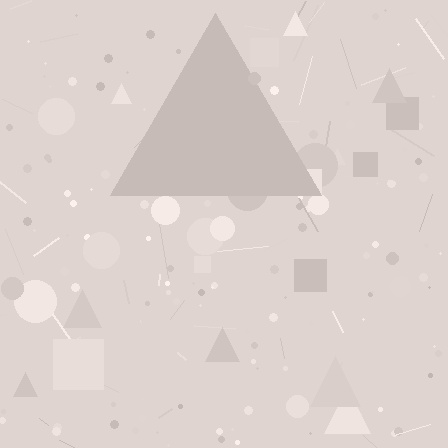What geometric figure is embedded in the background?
A triangle is embedded in the background.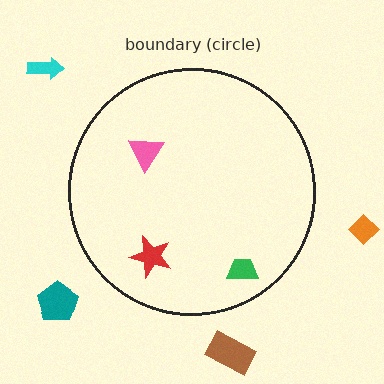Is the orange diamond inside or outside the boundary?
Outside.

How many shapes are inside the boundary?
3 inside, 4 outside.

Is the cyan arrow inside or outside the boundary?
Outside.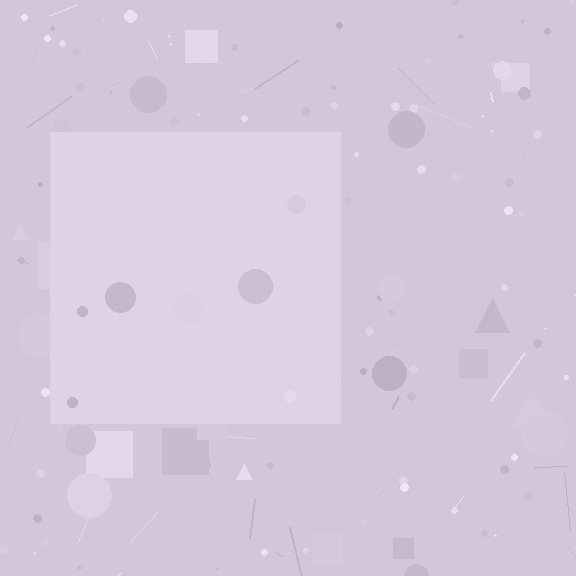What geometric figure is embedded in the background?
A square is embedded in the background.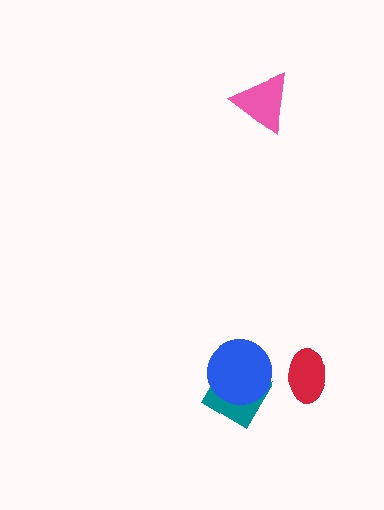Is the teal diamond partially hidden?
Yes, it is partially covered by another shape.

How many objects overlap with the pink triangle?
0 objects overlap with the pink triangle.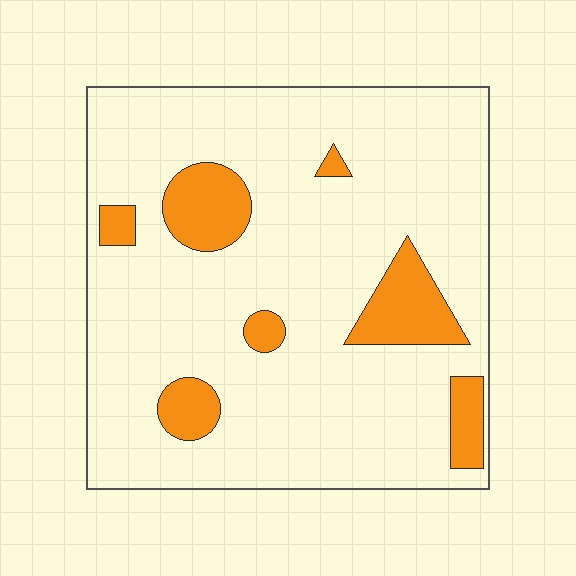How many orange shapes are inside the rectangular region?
7.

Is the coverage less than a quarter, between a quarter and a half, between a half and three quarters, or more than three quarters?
Less than a quarter.